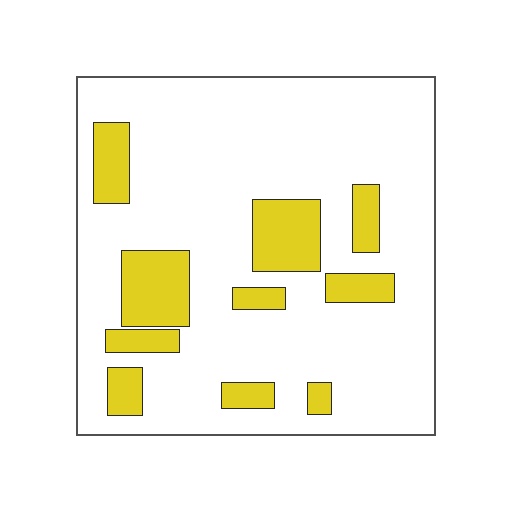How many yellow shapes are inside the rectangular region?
10.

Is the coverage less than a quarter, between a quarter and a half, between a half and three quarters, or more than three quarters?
Less than a quarter.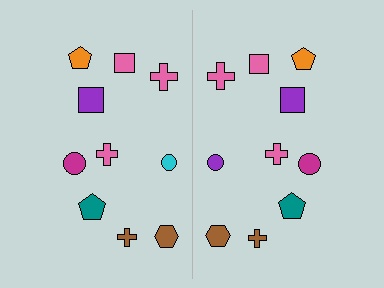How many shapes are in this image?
There are 20 shapes in this image.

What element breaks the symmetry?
The purple circle on the right side breaks the symmetry — its mirror counterpart is cyan.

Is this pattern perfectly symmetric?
No, the pattern is not perfectly symmetric. The purple circle on the right side breaks the symmetry — its mirror counterpart is cyan.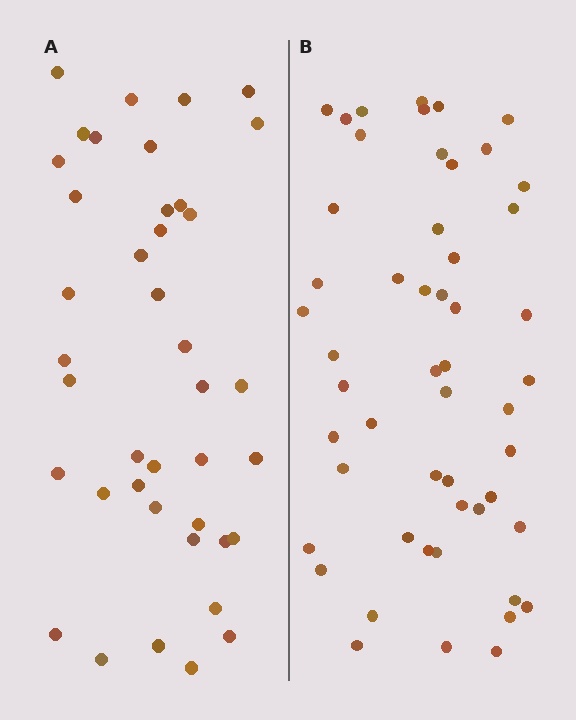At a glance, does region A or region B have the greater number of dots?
Region B (the right region) has more dots.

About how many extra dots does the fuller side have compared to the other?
Region B has roughly 12 or so more dots than region A.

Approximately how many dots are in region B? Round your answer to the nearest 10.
About 50 dots. (The exact count is 52, which rounds to 50.)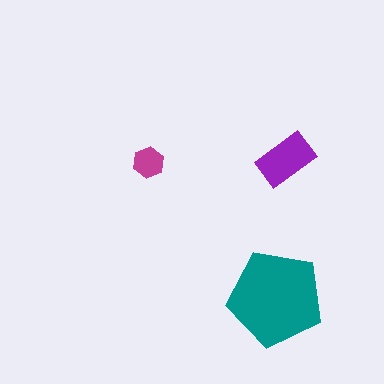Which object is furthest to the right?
The purple rectangle is rightmost.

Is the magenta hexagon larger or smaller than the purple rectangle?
Smaller.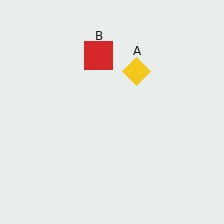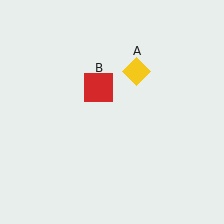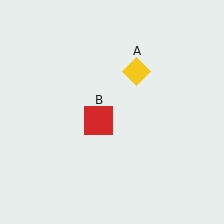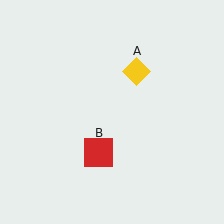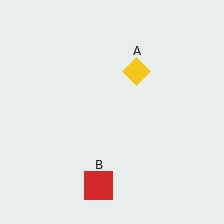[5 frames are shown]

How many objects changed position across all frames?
1 object changed position: red square (object B).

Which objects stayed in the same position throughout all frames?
Yellow diamond (object A) remained stationary.